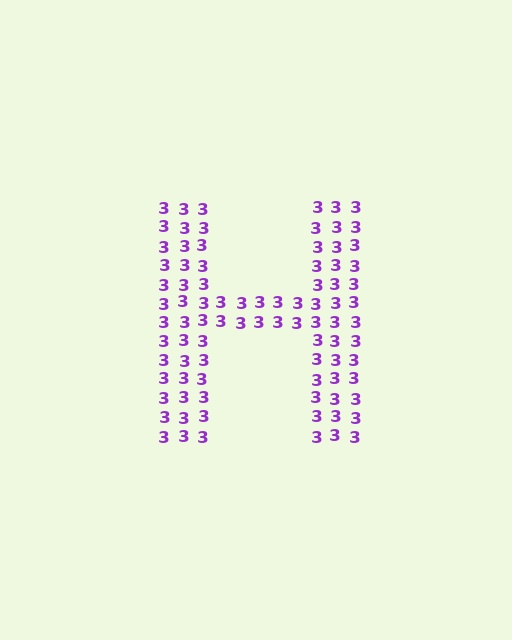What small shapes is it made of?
It is made of small digit 3's.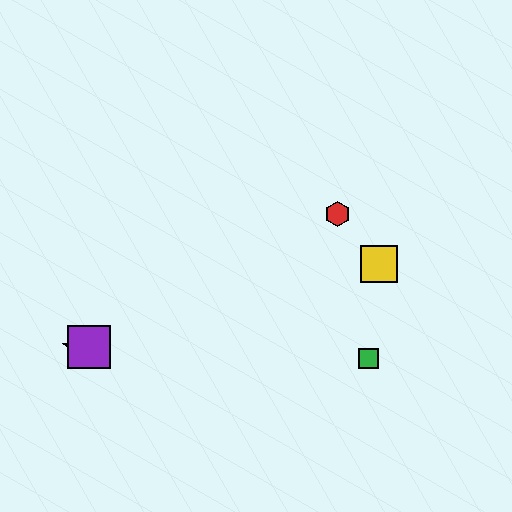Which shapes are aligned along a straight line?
The red hexagon, the blue star, the purple square are aligned along a straight line.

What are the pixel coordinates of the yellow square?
The yellow square is at (379, 264).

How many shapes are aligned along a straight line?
3 shapes (the red hexagon, the blue star, the purple square) are aligned along a straight line.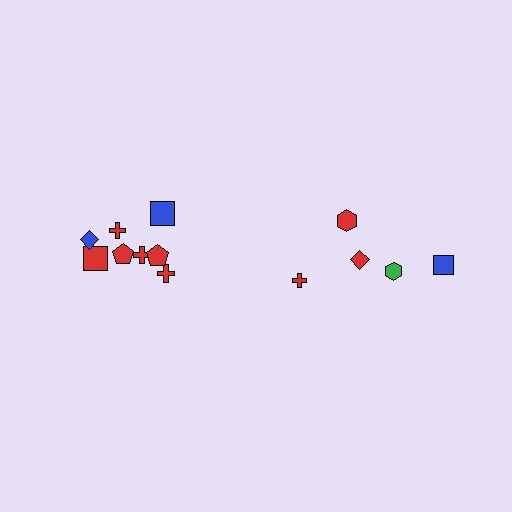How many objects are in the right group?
There are 5 objects.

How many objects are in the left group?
There are 8 objects.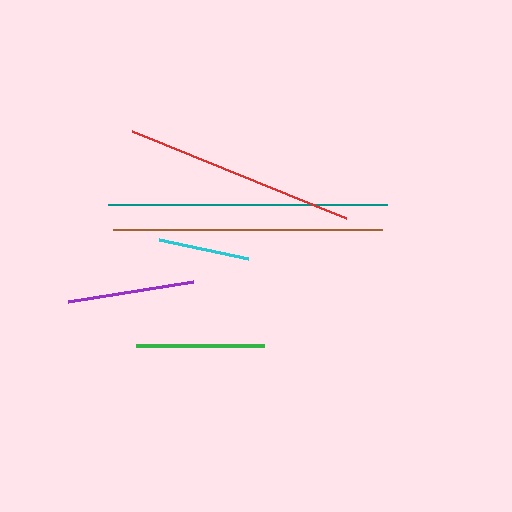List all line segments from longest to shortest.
From longest to shortest: teal, brown, red, green, purple, cyan.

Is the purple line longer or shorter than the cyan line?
The purple line is longer than the cyan line.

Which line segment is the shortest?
The cyan line is the shortest at approximately 91 pixels.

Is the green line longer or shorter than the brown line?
The brown line is longer than the green line.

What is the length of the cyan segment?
The cyan segment is approximately 91 pixels long.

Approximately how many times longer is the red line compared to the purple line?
The red line is approximately 1.8 times the length of the purple line.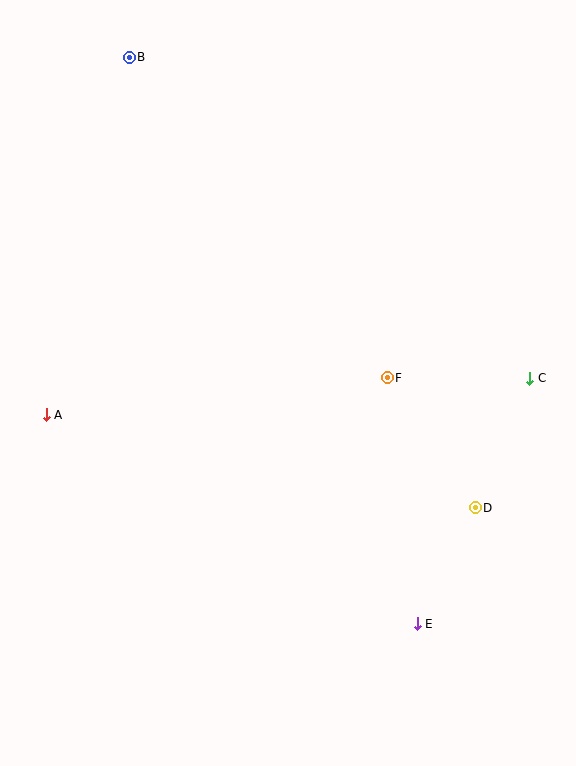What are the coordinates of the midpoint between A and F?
The midpoint between A and F is at (217, 396).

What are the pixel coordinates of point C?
Point C is at (530, 378).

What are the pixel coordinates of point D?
Point D is at (475, 508).